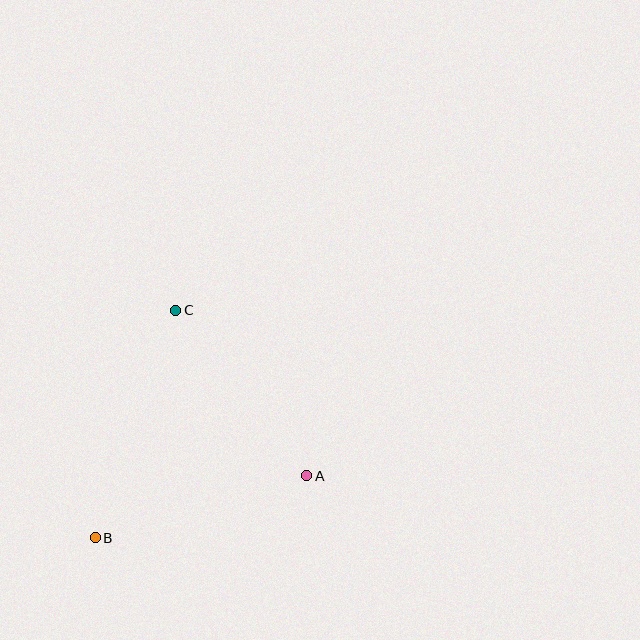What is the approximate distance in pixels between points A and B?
The distance between A and B is approximately 220 pixels.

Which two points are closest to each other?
Points A and C are closest to each other.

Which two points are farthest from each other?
Points B and C are farthest from each other.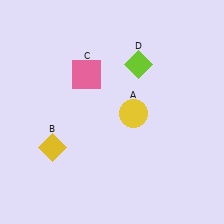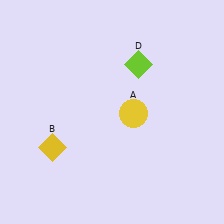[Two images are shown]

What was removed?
The pink square (C) was removed in Image 2.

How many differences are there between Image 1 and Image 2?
There is 1 difference between the two images.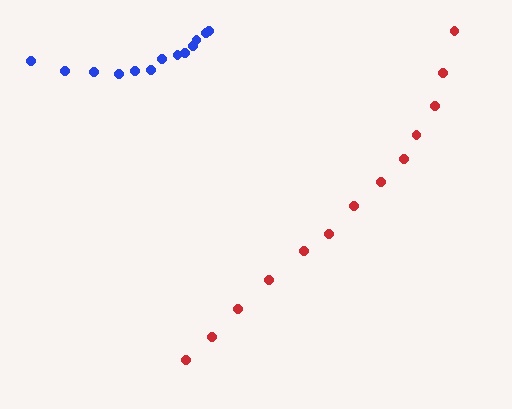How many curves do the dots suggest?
There are 2 distinct paths.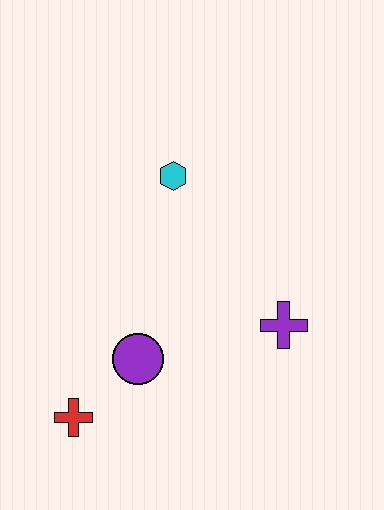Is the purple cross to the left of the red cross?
No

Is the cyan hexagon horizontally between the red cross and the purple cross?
Yes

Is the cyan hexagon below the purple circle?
No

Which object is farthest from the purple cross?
The red cross is farthest from the purple cross.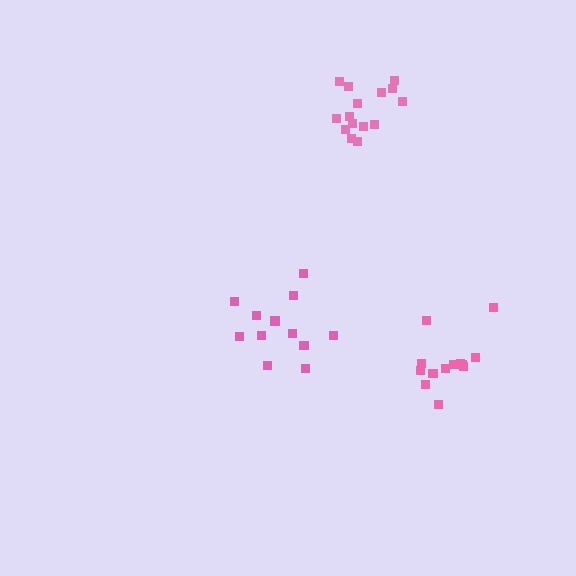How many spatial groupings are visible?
There are 3 spatial groupings.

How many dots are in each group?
Group 1: 15 dots, Group 2: 12 dots, Group 3: 13 dots (40 total).